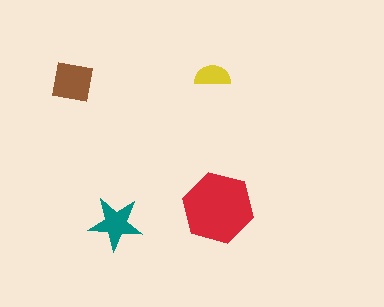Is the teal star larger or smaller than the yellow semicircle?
Larger.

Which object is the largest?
The red hexagon.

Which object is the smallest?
The yellow semicircle.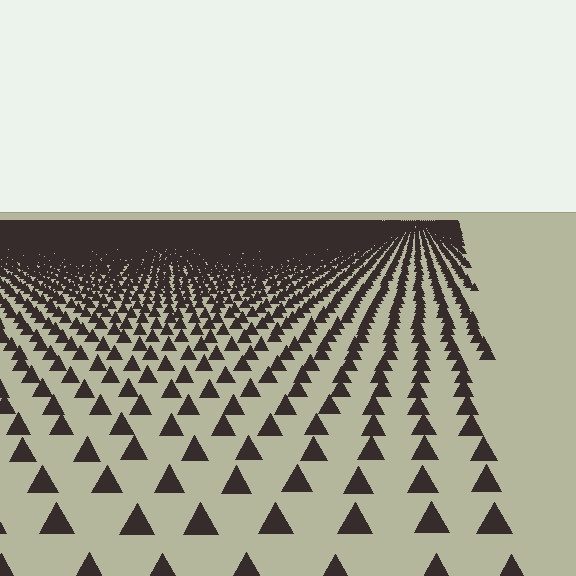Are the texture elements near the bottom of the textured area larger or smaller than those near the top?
Larger. Near the bottom, elements are closer to the viewer and appear at a bigger on-screen size.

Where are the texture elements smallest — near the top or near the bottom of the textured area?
Near the top.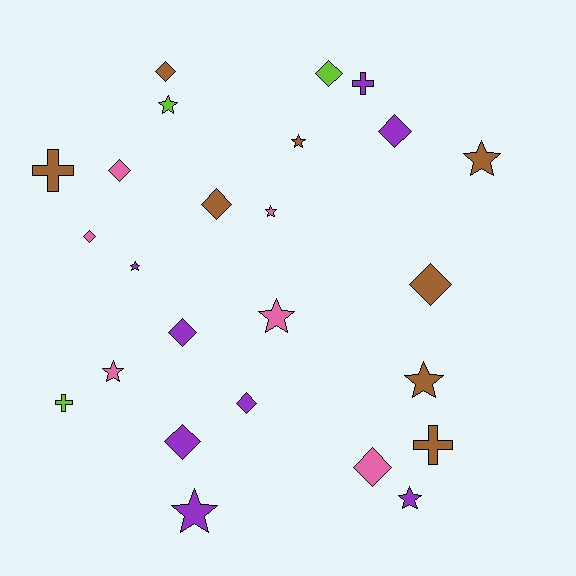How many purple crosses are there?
There is 1 purple cross.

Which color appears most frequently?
Brown, with 8 objects.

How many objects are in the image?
There are 25 objects.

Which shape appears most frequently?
Diamond, with 11 objects.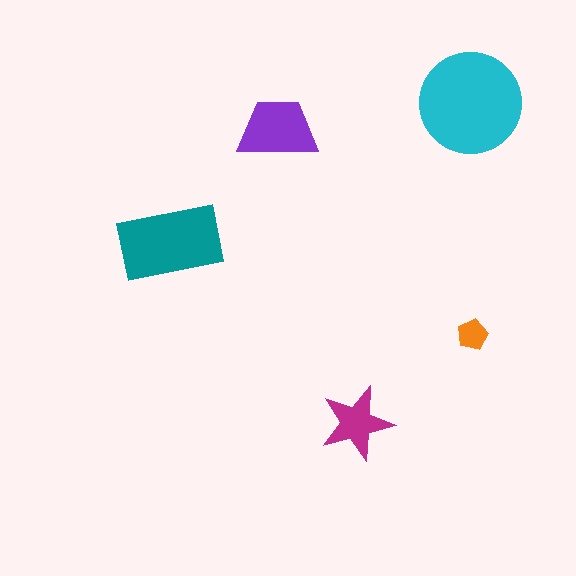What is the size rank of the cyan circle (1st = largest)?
1st.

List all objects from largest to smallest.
The cyan circle, the teal rectangle, the purple trapezoid, the magenta star, the orange pentagon.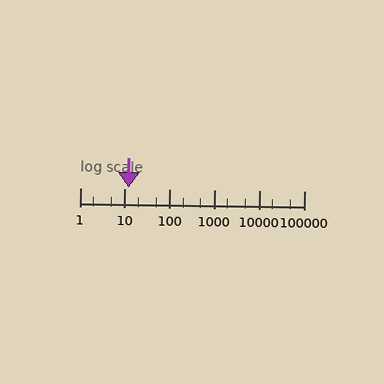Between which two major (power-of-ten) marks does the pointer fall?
The pointer is between 10 and 100.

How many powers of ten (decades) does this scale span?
The scale spans 5 decades, from 1 to 100000.